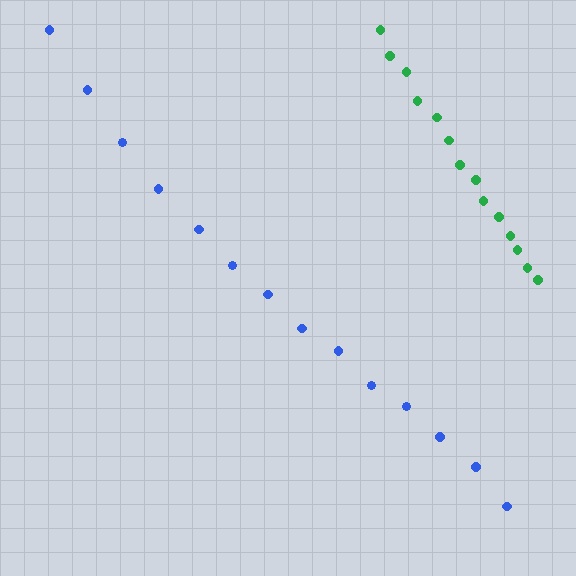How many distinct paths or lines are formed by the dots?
There are 2 distinct paths.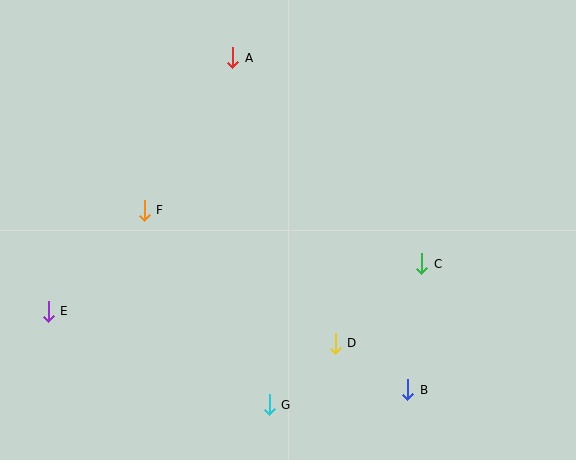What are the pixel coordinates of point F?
Point F is at (144, 210).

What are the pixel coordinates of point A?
Point A is at (233, 58).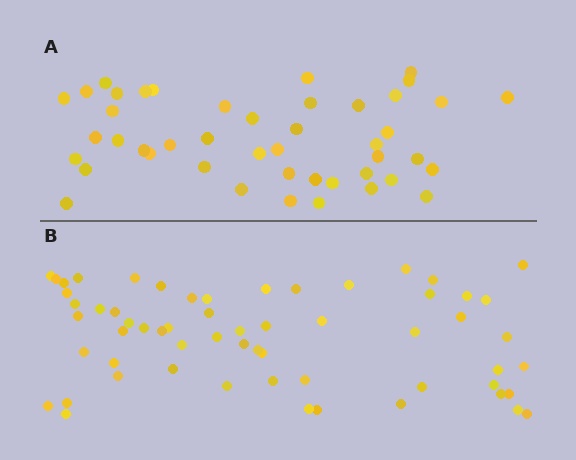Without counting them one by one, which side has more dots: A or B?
Region B (the bottom region) has more dots.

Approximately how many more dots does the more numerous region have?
Region B has approximately 15 more dots than region A.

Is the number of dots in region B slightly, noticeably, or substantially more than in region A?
Region B has noticeably more, but not dramatically so. The ratio is roughly 1.3 to 1.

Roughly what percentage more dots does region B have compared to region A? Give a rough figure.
About 35% more.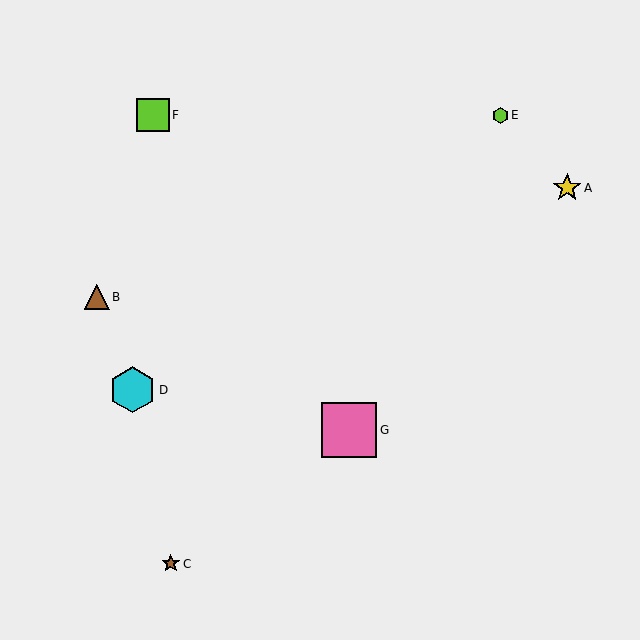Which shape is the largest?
The pink square (labeled G) is the largest.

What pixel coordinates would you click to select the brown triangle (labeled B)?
Click at (97, 297) to select the brown triangle B.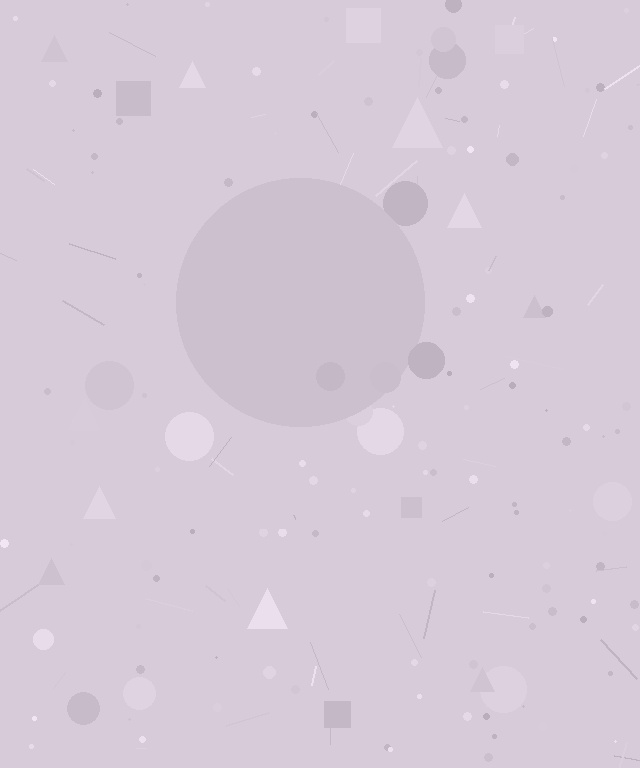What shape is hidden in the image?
A circle is hidden in the image.